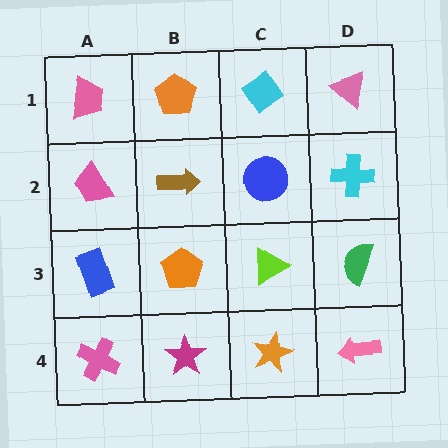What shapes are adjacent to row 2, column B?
An orange pentagon (row 1, column B), an orange pentagon (row 3, column B), a pink trapezoid (row 2, column A), a blue circle (row 2, column C).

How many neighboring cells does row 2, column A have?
3.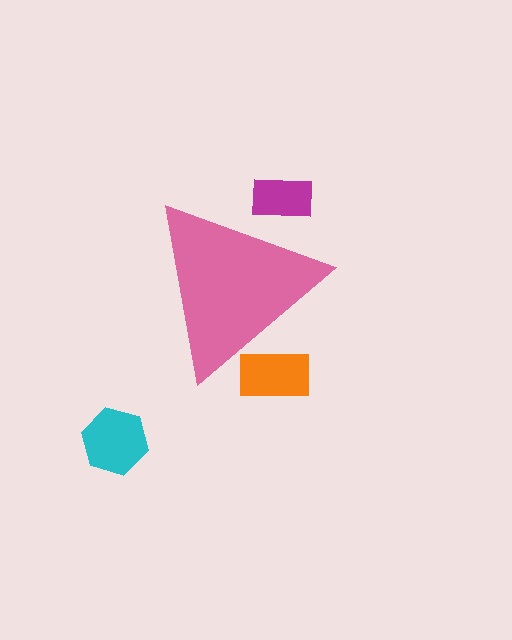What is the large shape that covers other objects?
A pink triangle.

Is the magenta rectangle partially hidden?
Yes, the magenta rectangle is partially hidden behind the pink triangle.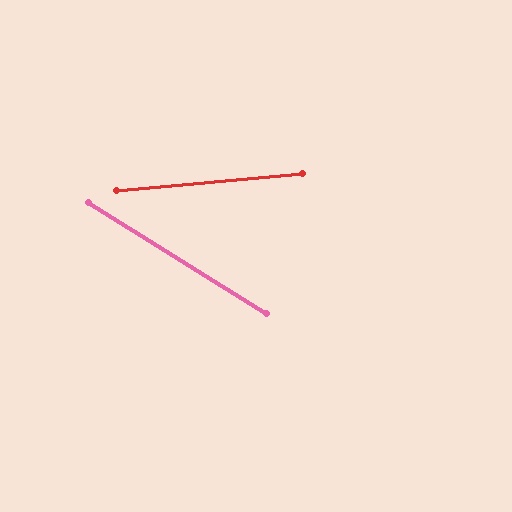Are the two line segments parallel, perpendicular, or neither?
Neither parallel nor perpendicular — they differ by about 37°.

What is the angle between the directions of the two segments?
Approximately 37 degrees.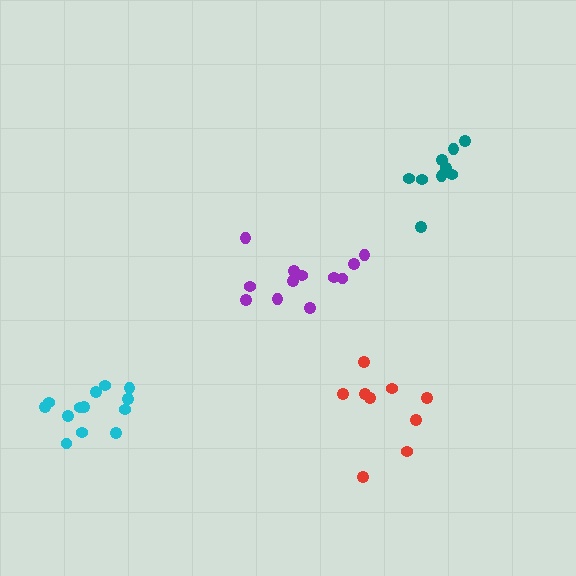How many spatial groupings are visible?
There are 4 spatial groupings.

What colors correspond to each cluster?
The clusters are colored: purple, cyan, red, teal.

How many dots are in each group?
Group 1: 12 dots, Group 2: 13 dots, Group 3: 9 dots, Group 4: 9 dots (43 total).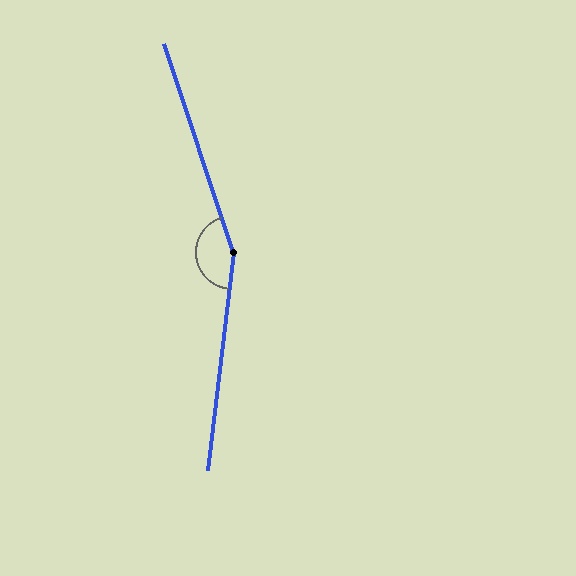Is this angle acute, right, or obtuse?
It is obtuse.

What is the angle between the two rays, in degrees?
Approximately 155 degrees.